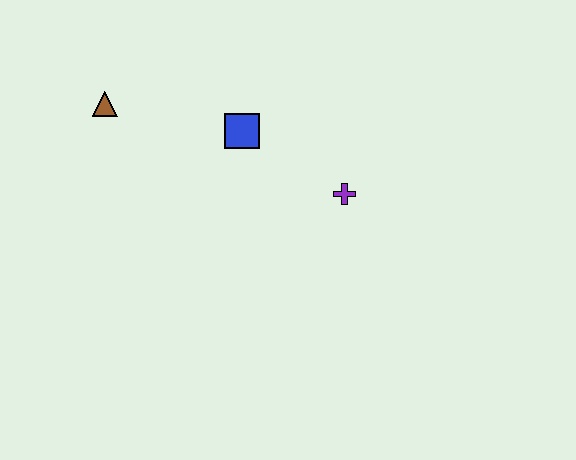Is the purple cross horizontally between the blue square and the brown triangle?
No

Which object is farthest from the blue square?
The brown triangle is farthest from the blue square.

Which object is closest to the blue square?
The purple cross is closest to the blue square.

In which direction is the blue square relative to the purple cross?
The blue square is to the left of the purple cross.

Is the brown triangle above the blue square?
Yes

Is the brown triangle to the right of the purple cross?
No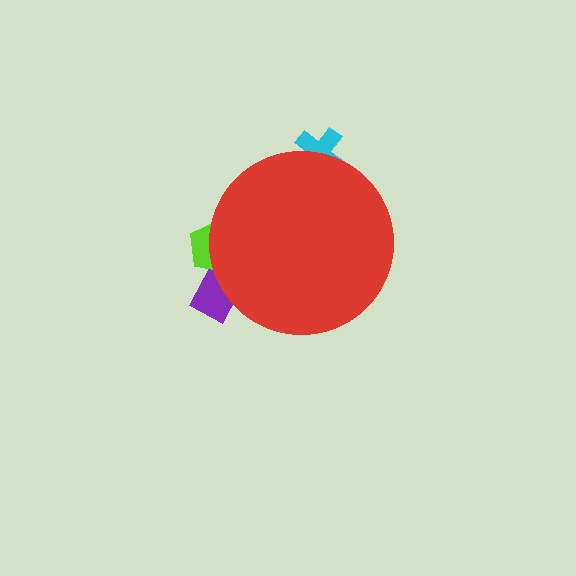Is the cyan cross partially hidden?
Yes, the cyan cross is partially hidden behind the red circle.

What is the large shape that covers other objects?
A red circle.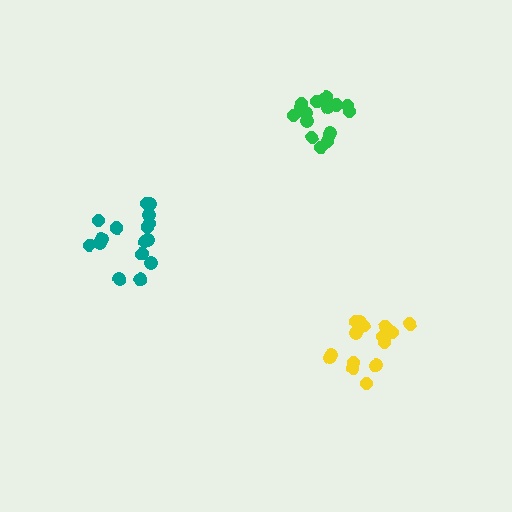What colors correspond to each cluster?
The clusters are colored: green, teal, yellow.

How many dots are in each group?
Group 1: 16 dots, Group 2: 16 dots, Group 3: 16 dots (48 total).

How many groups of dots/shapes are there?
There are 3 groups.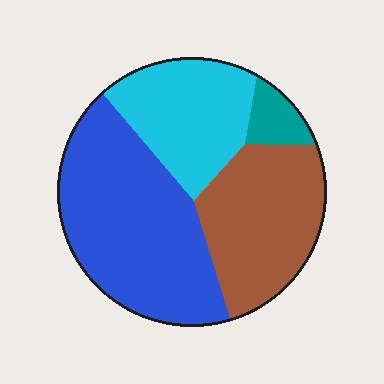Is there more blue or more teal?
Blue.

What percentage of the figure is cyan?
Cyan takes up about one quarter (1/4) of the figure.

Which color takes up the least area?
Teal, at roughly 5%.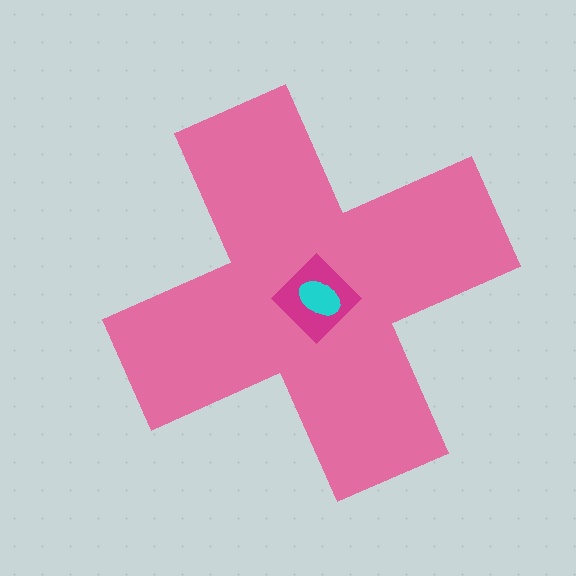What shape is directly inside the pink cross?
The magenta diamond.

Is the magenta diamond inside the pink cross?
Yes.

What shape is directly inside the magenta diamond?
The cyan ellipse.